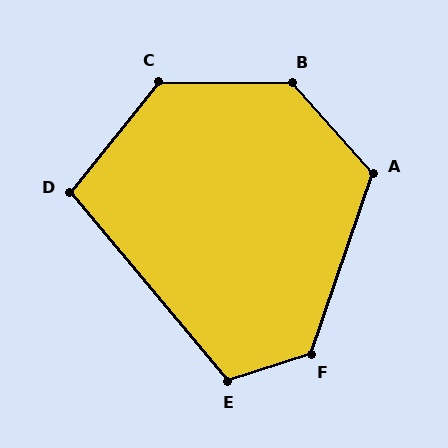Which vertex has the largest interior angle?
B, at approximately 132 degrees.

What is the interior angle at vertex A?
Approximately 120 degrees (obtuse).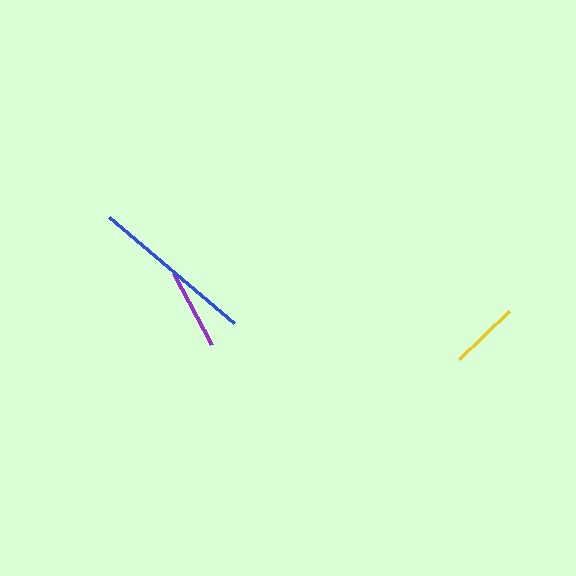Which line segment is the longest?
The blue line is the longest at approximately 164 pixels.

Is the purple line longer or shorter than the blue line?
The blue line is longer than the purple line.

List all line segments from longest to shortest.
From longest to shortest: blue, purple, yellow.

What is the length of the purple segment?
The purple segment is approximately 80 pixels long.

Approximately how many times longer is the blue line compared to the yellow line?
The blue line is approximately 2.3 times the length of the yellow line.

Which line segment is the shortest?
The yellow line is the shortest at approximately 70 pixels.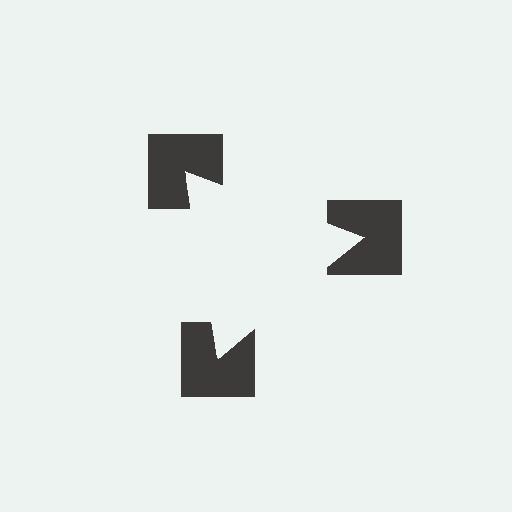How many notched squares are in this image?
There are 3 — one at each vertex of the illusory triangle.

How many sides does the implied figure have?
3 sides.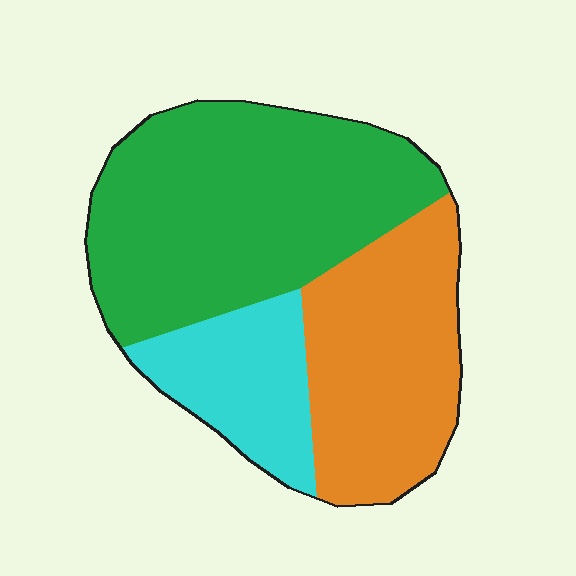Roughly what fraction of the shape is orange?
Orange covers 32% of the shape.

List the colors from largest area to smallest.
From largest to smallest: green, orange, cyan.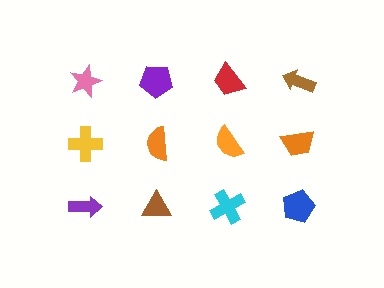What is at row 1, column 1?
A pink star.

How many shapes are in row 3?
4 shapes.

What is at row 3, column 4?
A blue pentagon.